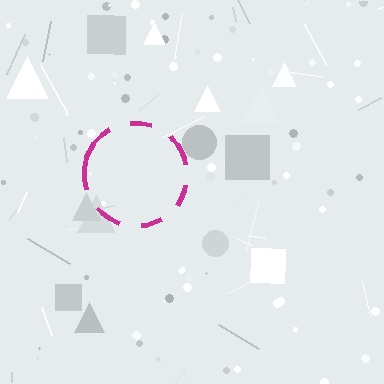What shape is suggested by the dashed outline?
The dashed outline suggests a circle.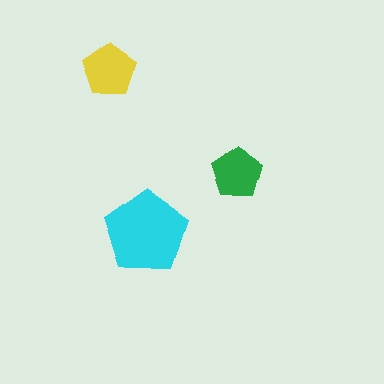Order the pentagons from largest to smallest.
the cyan one, the yellow one, the green one.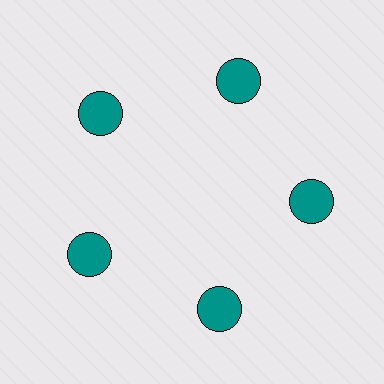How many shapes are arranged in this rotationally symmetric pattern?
There are 5 shapes, arranged in 5 groups of 1.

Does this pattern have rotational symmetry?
Yes, this pattern has 5-fold rotational symmetry. It looks the same after rotating 72 degrees around the center.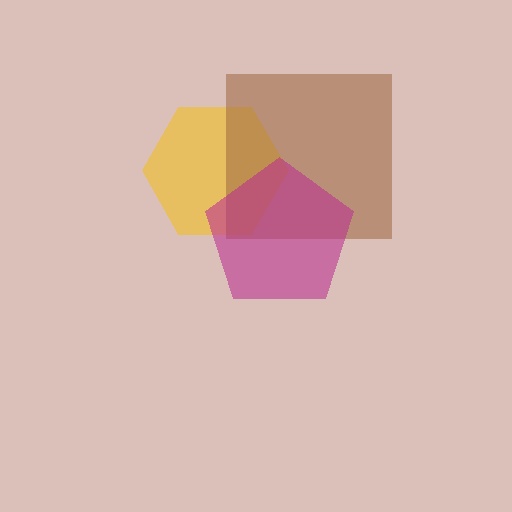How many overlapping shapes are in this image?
There are 3 overlapping shapes in the image.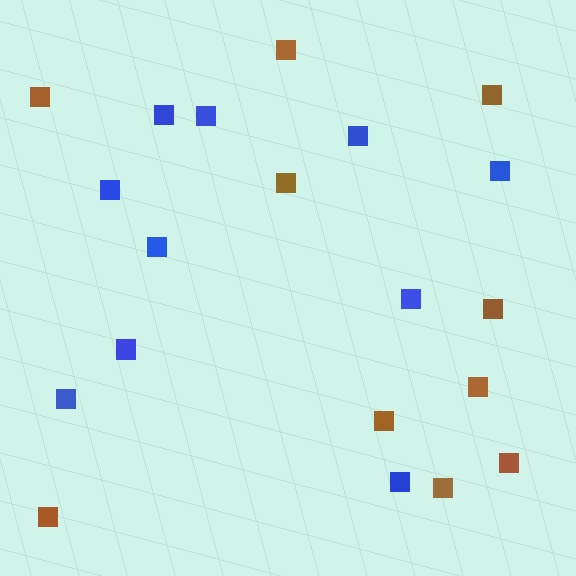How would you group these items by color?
There are 2 groups: one group of blue squares (10) and one group of brown squares (10).